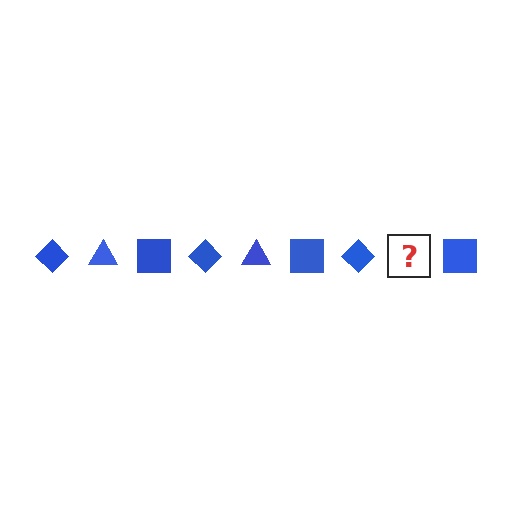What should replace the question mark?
The question mark should be replaced with a blue triangle.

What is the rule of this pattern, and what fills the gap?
The rule is that the pattern cycles through diamond, triangle, square shapes in blue. The gap should be filled with a blue triangle.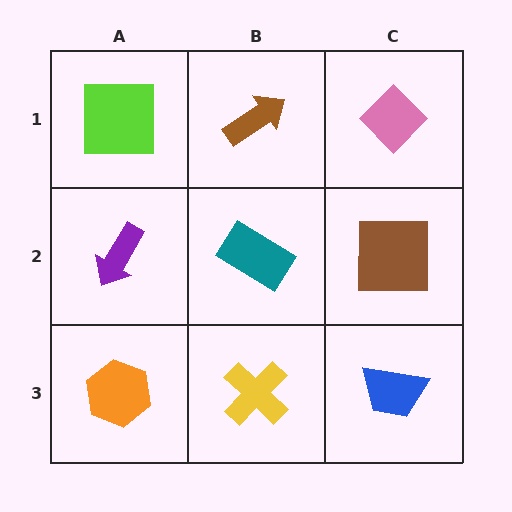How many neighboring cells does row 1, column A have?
2.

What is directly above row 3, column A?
A purple arrow.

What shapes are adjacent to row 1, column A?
A purple arrow (row 2, column A), a brown arrow (row 1, column B).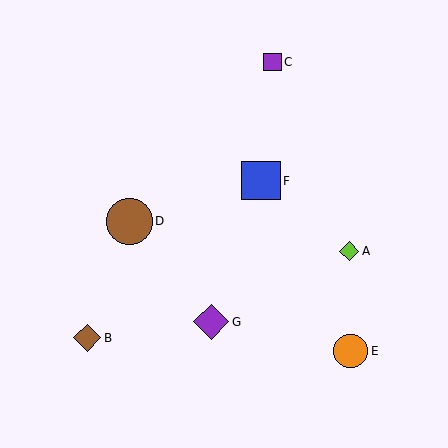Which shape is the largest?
The brown circle (labeled D) is the largest.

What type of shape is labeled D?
Shape D is a brown circle.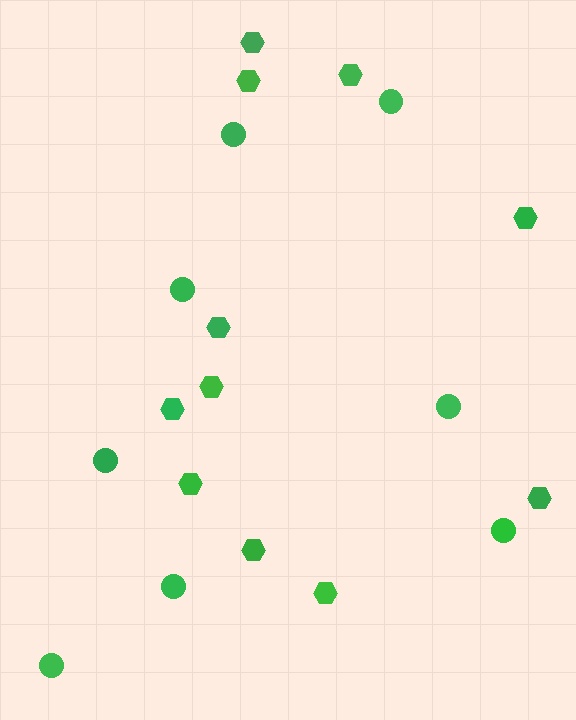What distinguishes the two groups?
There are 2 groups: one group of hexagons (11) and one group of circles (8).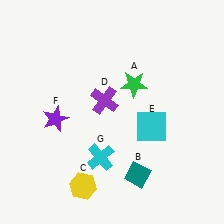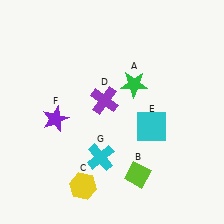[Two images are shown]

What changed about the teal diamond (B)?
In Image 1, B is teal. In Image 2, it changed to lime.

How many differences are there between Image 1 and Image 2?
There is 1 difference between the two images.